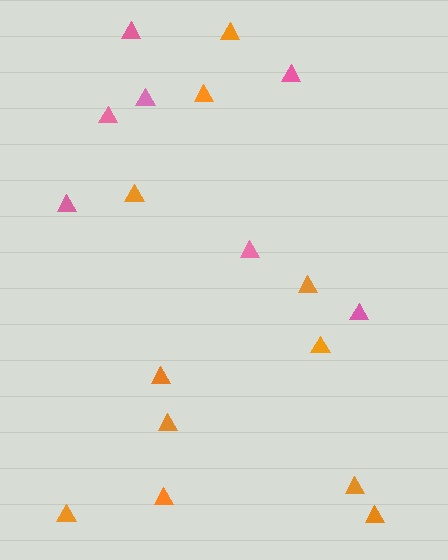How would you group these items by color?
There are 2 groups: one group of orange triangles (11) and one group of pink triangles (7).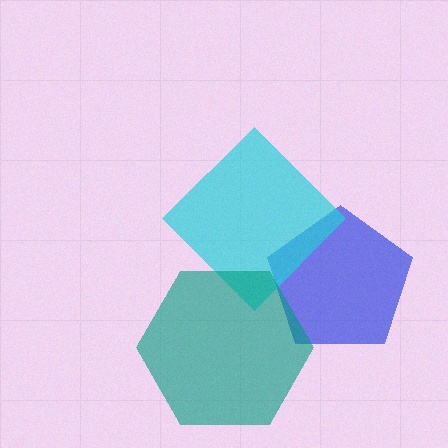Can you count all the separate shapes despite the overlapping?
Yes, there are 3 separate shapes.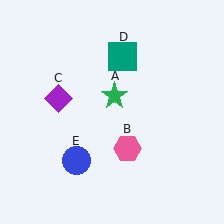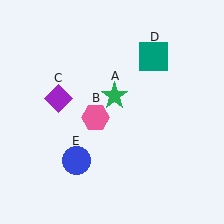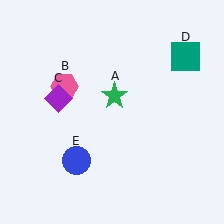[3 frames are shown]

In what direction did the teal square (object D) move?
The teal square (object D) moved right.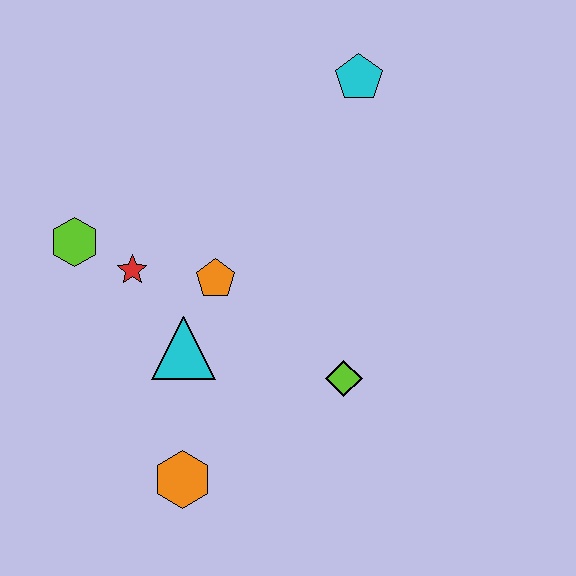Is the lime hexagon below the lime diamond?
No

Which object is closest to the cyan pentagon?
The orange pentagon is closest to the cyan pentagon.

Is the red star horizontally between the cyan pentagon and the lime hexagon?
Yes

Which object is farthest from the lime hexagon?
The cyan pentagon is farthest from the lime hexagon.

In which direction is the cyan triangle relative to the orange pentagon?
The cyan triangle is below the orange pentagon.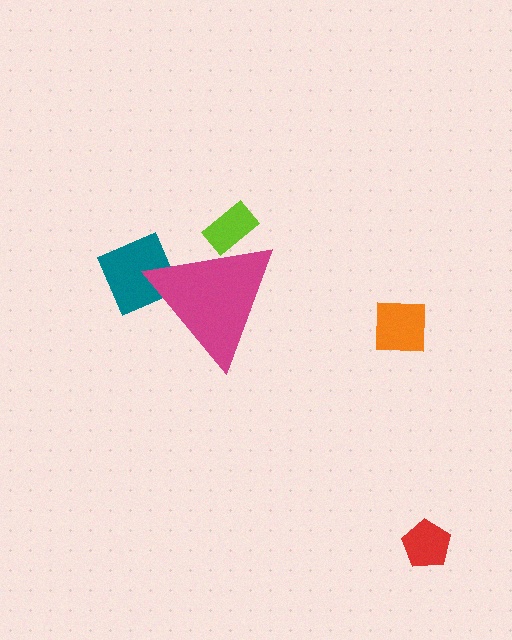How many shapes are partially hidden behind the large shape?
2 shapes are partially hidden.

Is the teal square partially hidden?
Yes, the teal square is partially hidden behind the magenta triangle.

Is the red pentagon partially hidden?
No, the red pentagon is fully visible.